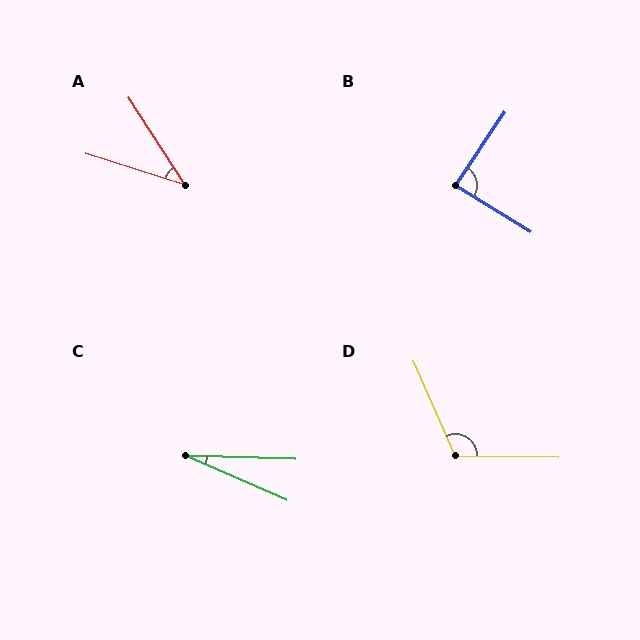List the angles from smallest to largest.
C (22°), A (39°), B (88°), D (115°).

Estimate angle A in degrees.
Approximately 39 degrees.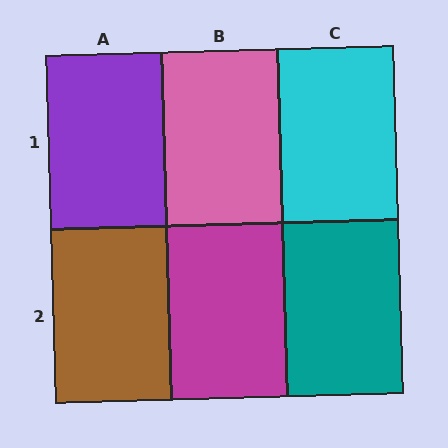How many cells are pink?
1 cell is pink.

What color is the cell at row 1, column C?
Cyan.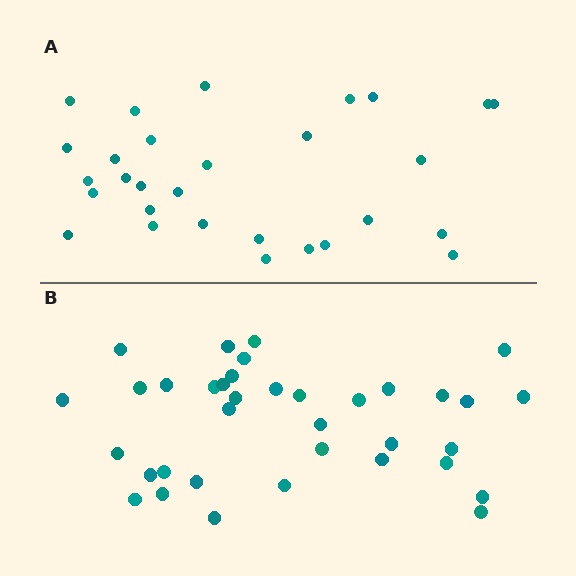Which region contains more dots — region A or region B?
Region B (the bottom region) has more dots.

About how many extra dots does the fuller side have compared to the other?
Region B has roughly 8 or so more dots than region A.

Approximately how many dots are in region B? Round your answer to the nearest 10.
About 40 dots. (The exact count is 36, which rounds to 40.)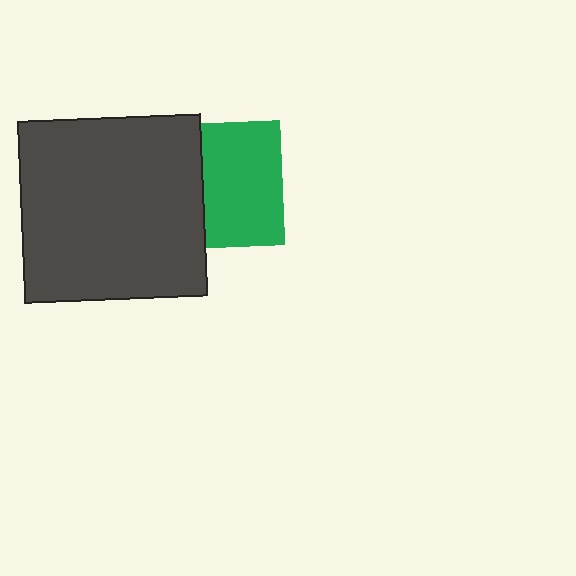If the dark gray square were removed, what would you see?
You would see the complete green square.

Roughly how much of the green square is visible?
About half of it is visible (roughly 63%).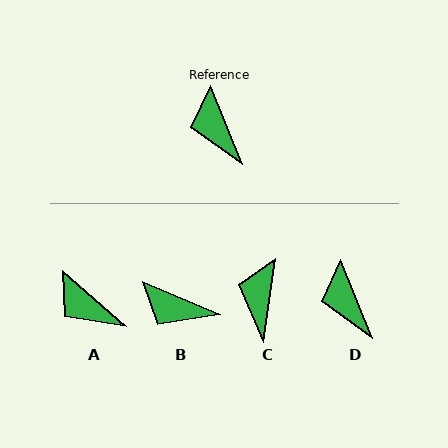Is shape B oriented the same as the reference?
No, it is off by about 45 degrees.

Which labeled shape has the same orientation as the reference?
D.